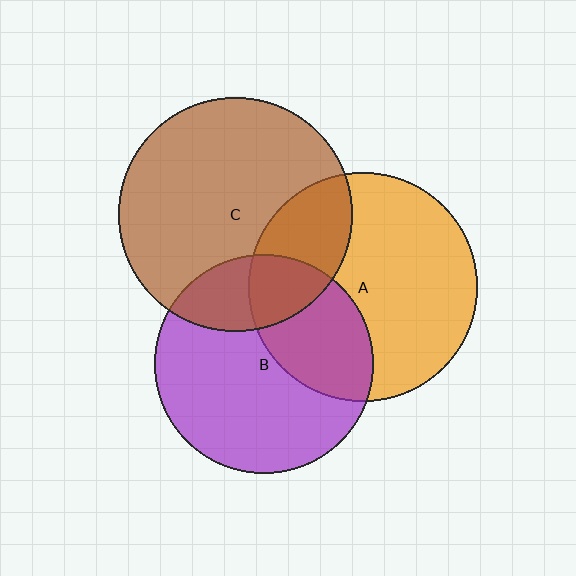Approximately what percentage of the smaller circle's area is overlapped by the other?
Approximately 25%.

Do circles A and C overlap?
Yes.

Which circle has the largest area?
Circle C (brown).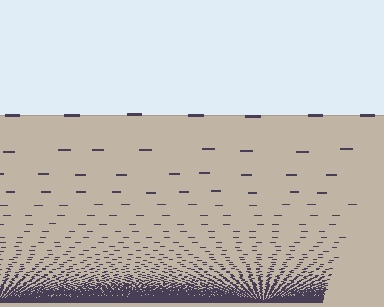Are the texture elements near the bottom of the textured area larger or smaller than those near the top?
Smaller. The gradient is inverted — elements near the bottom are smaller and denser.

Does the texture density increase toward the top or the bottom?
Density increases toward the bottom.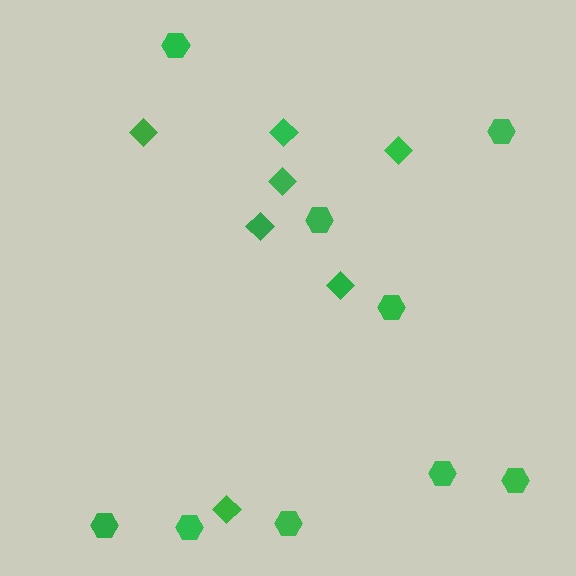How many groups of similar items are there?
There are 2 groups: one group of diamonds (7) and one group of hexagons (9).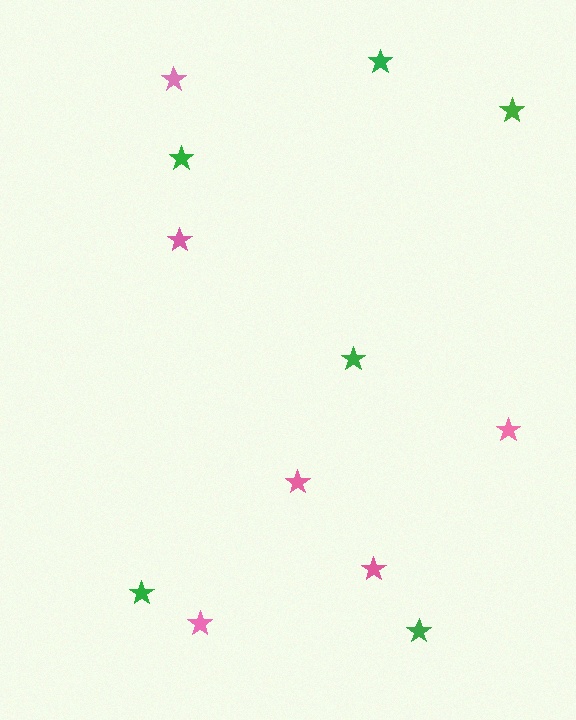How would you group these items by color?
There are 2 groups: one group of pink stars (6) and one group of green stars (6).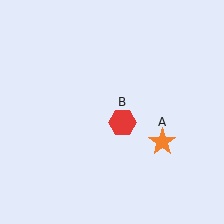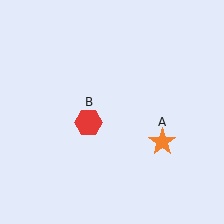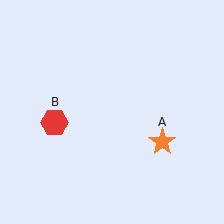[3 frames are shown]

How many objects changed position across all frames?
1 object changed position: red hexagon (object B).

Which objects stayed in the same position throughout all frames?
Orange star (object A) remained stationary.